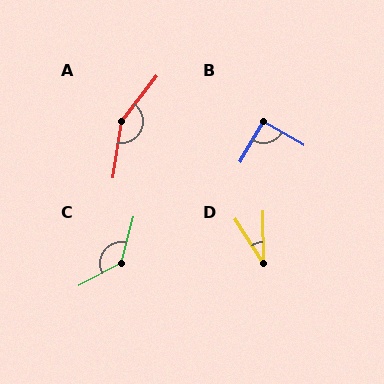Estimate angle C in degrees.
Approximately 132 degrees.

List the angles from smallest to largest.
D (32°), B (90°), C (132°), A (151°).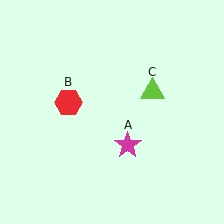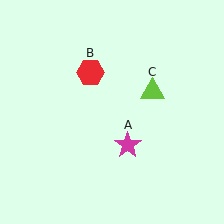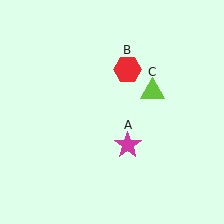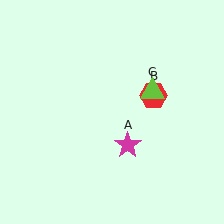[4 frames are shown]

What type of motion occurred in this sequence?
The red hexagon (object B) rotated clockwise around the center of the scene.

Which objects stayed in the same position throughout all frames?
Magenta star (object A) and lime triangle (object C) remained stationary.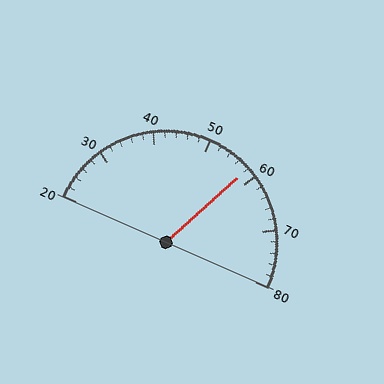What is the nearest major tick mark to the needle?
The nearest major tick mark is 60.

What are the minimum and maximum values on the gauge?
The gauge ranges from 20 to 80.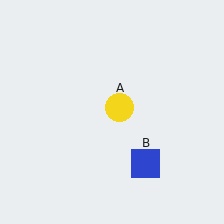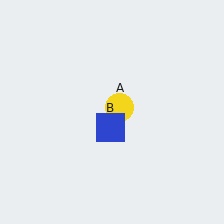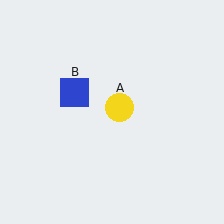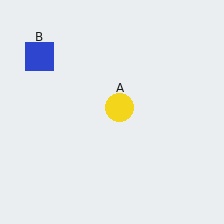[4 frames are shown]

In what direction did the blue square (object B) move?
The blue square (object B) moved up and to the left.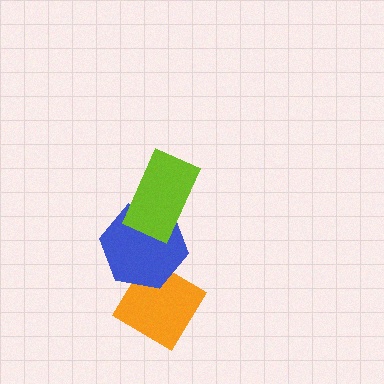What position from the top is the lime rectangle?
The lime rectangle is 1st from the top.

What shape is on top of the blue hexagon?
The lime rectangle is on top of the blue hexagon.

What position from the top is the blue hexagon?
The blue hexagon is 2nd from the top.